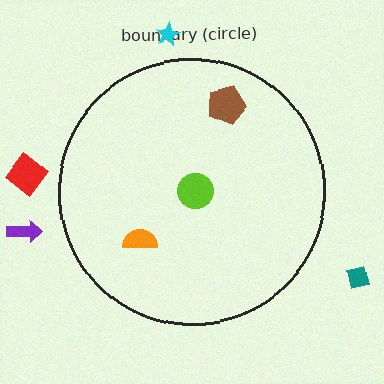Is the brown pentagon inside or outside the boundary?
Inside.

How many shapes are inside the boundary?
3 inside, 4 outside.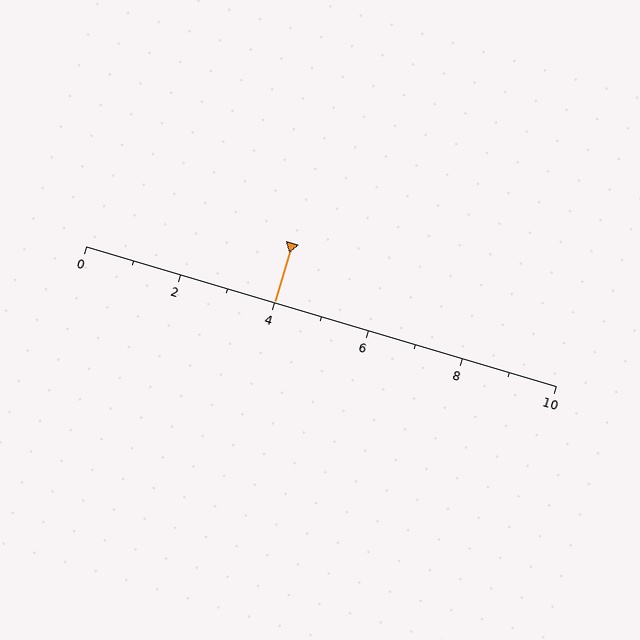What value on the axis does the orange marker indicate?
The marker indicates approximately 4.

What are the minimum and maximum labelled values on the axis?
The axis runs from 0 to 10.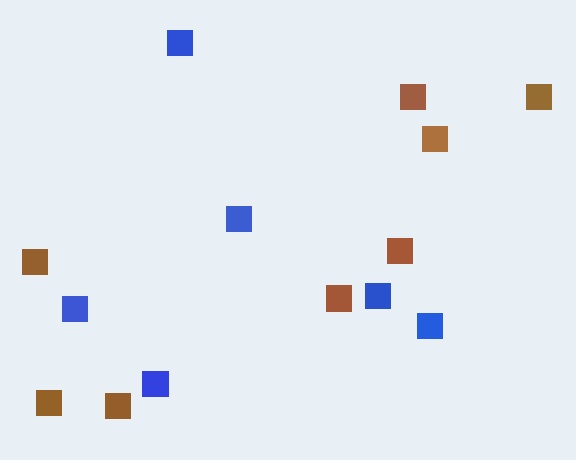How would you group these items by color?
There are 2 groups: one group of blue squares (6) and one group of brown squares (8).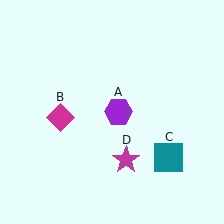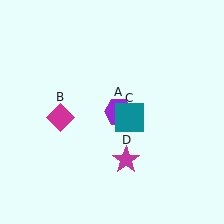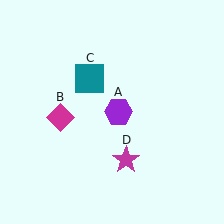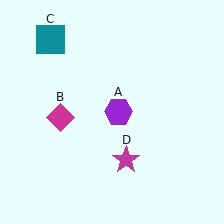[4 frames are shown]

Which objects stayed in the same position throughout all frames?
Purple hexagon (object A) and magenta diamond (object B) and magenta star (object D) remained stationary.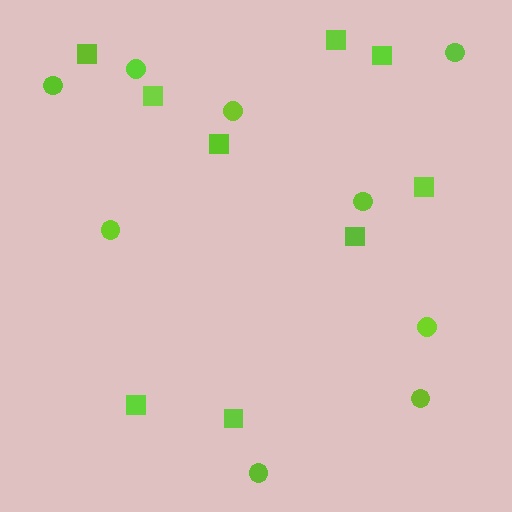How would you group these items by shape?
There are 2 groups: one group of circles (9) and one group of squares (9).